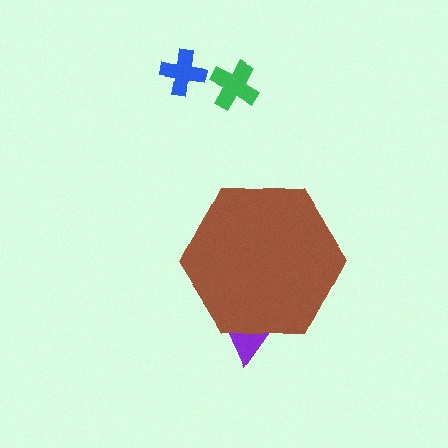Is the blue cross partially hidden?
No, the blue cross is fully visible.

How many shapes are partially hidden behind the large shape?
1 shape is partially hidden.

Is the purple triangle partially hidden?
Yes, the purple triangle is partially hidden behind the brown hexagon.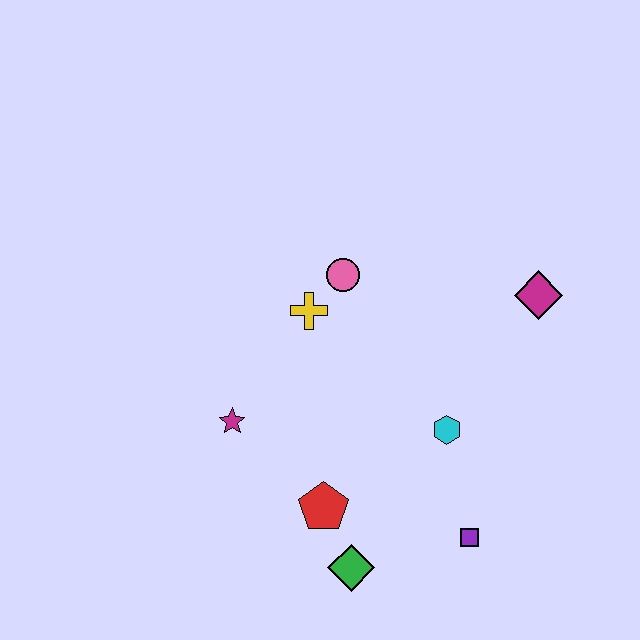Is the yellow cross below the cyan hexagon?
No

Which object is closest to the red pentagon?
The green diamond is closest to the red pentagon.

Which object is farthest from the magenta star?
The magenta diamond is farthest from the magenta star.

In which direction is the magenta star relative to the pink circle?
The magenta star is below the pink circle.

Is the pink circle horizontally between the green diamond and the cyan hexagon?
No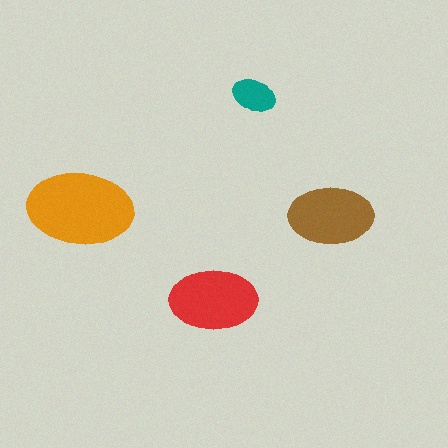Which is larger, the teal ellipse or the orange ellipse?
The orange one.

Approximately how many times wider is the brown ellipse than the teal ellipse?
About 2 times wider.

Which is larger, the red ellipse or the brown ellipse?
The red one.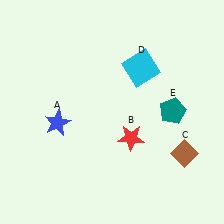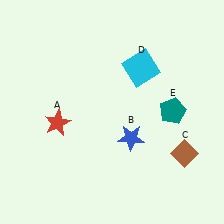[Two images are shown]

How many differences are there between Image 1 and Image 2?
There are 2 differences between the two images.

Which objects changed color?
A changed from blue to red. B changed from red to blue.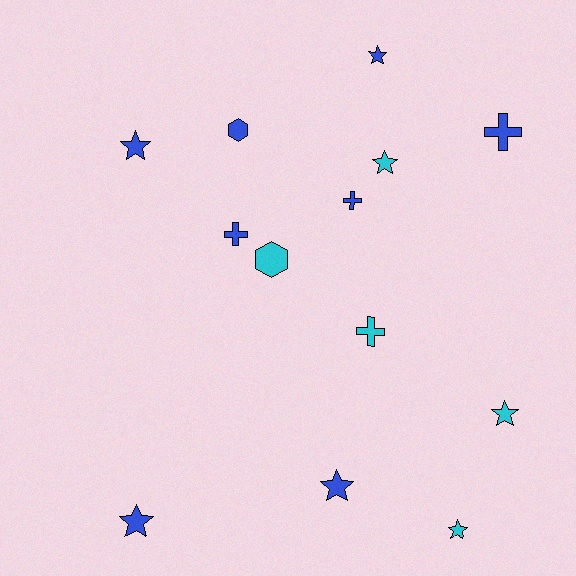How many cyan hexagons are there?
There is 1 cyan hexagon.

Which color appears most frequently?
Blue, with 8 objects.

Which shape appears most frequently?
Star, with 7 objects.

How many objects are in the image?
There are 13 objects.